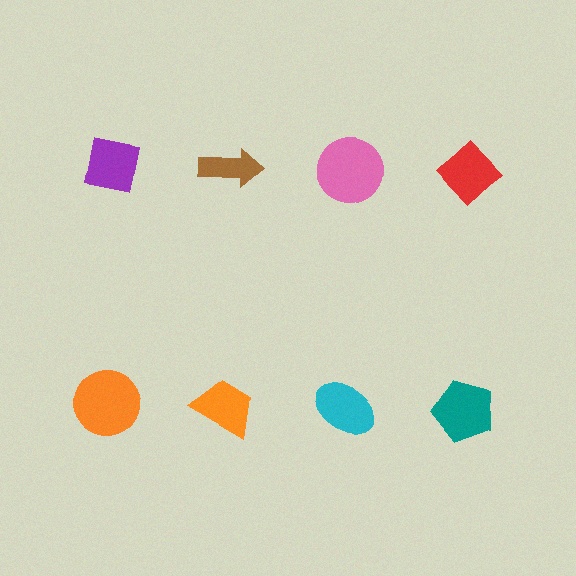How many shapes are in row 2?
4 shapes.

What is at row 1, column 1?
A purple square.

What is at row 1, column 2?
A brown arrow.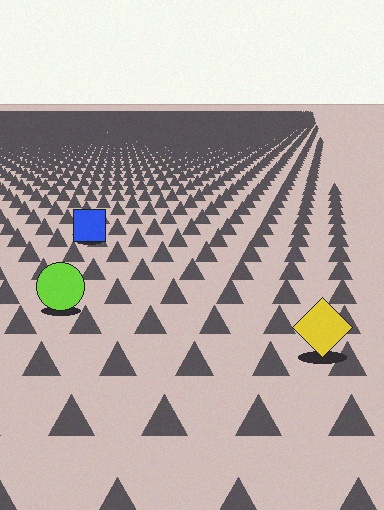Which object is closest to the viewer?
The yellow diamond is closest. The texture marks near it are larger and more spread out.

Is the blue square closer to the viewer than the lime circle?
No. The lime circle is closer — you can tell from the texture gradient: the ground texture is coarser near it.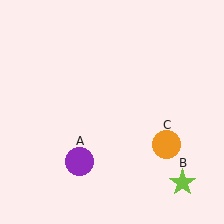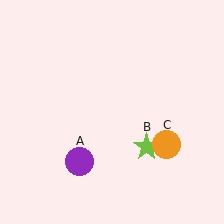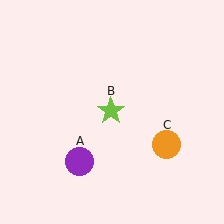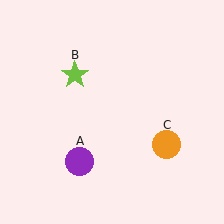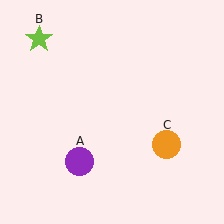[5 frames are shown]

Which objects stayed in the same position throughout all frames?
Purple circle (object A) and orange circle (object C) remained stationary.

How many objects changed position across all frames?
1 object changed position: lime star (object B).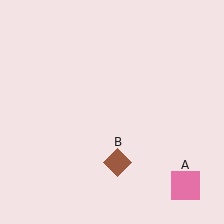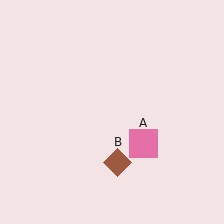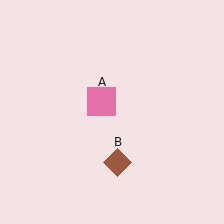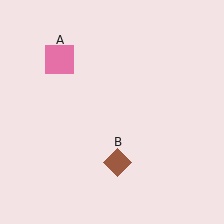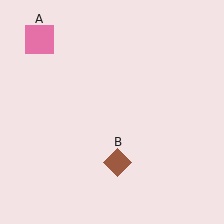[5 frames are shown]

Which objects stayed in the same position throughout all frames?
Brown diamond (object B) remained stationary.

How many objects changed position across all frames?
1 object changed position: pink square (object A).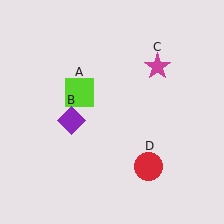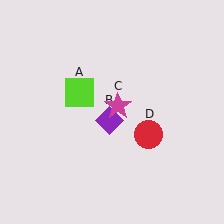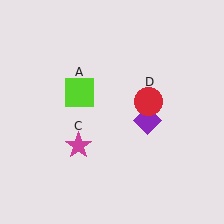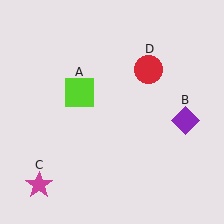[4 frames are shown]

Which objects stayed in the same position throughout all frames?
Lime square (object A) remained stationary.